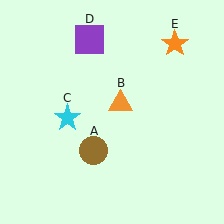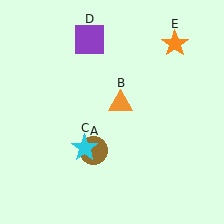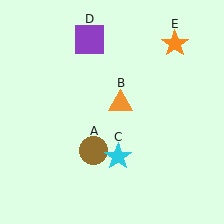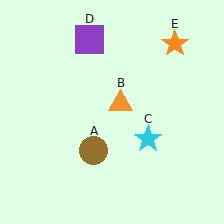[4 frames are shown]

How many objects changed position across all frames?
1 object changed position: cyan star (object C).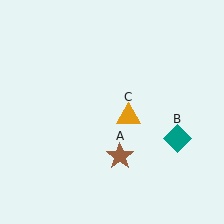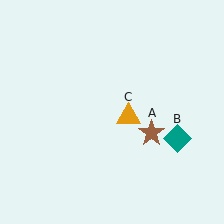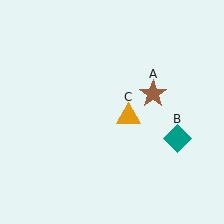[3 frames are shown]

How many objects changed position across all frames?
1 object changed position: brown star (object A).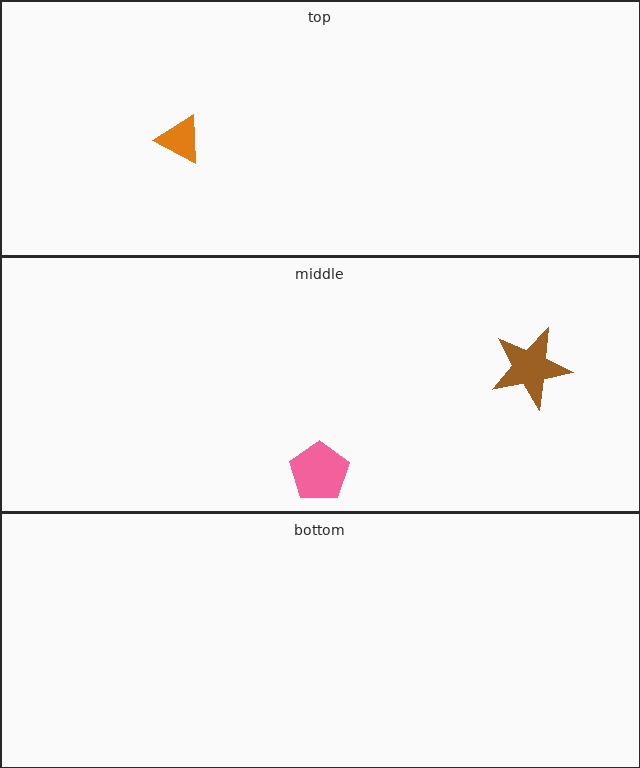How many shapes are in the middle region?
2.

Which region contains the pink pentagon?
The middle region.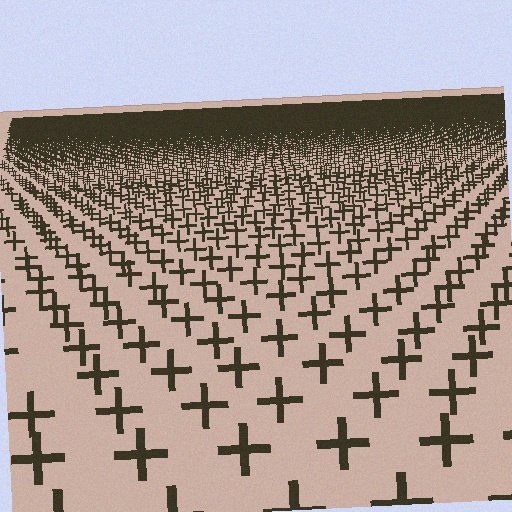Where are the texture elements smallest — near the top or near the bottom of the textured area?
Near the top.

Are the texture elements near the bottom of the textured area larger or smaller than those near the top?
Larger. Near the bottom, elements are closer to the viewer and appear at a bigger on-screen size.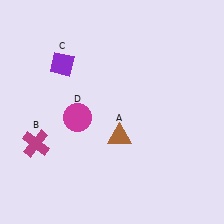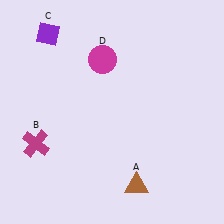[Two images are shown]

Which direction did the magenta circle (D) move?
The magenta circle (D) moved up.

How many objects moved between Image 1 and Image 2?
3 objects moved between the two images.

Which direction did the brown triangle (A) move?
The brown triangle (A) moved down.